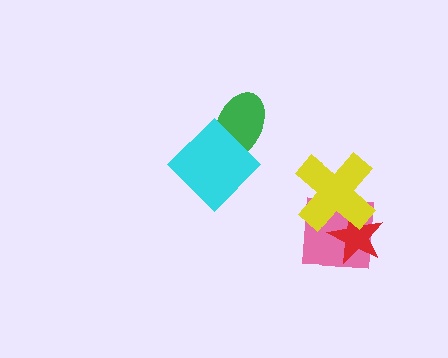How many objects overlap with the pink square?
2 objects overlap with the pink square.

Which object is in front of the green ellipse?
The cyan diamond is in front of the green ellipse.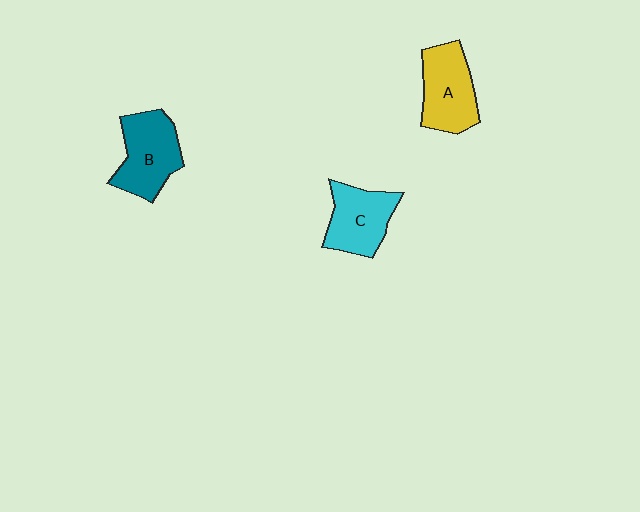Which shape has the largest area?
Shape B (teal).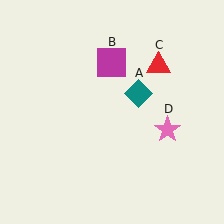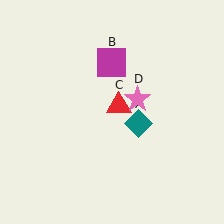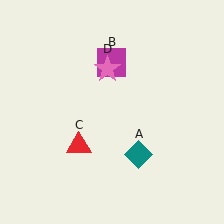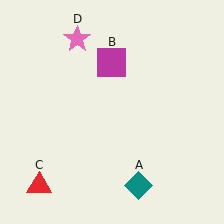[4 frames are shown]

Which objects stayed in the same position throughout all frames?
Magenta square (object B) remained stationary.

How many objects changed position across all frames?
3 objects changed position: teal diamond (object A), red triangle (object C), pink star (object D).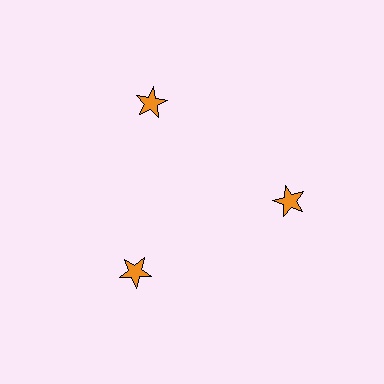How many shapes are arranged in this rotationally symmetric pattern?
There are 3 shapes, arranged in 3 groups of 1.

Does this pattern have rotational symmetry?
Yes, this pattern has 3-fold rotational symmetry. It looks the same after rotating 120 degrees around the center.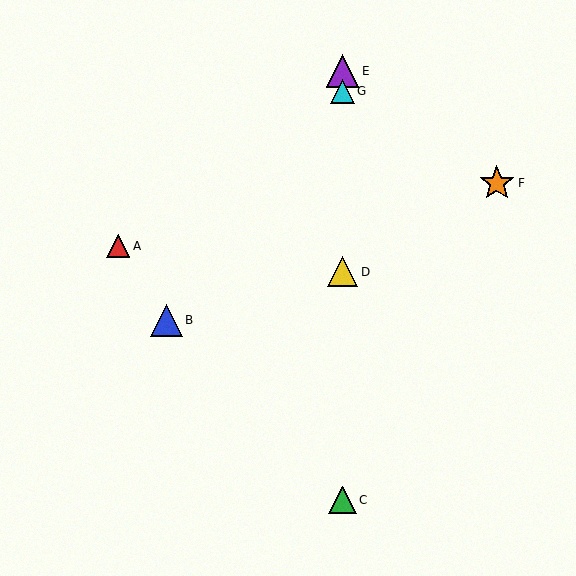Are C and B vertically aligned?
No, C is at x≈342 and B is at x≈166.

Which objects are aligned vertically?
Objects C, D, E, G are aligned vertically.